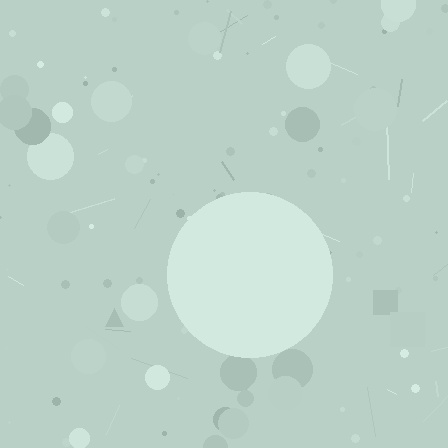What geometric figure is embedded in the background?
A circle is embedded in the background.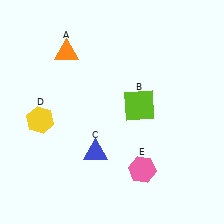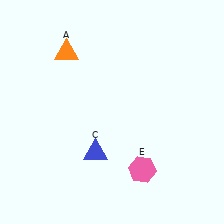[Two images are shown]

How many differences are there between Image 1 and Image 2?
There are 2 differences between the two images.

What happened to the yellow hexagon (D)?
The yellow hexagon (D) was removed in Image 2. It was in the bottom-left area of Image 1.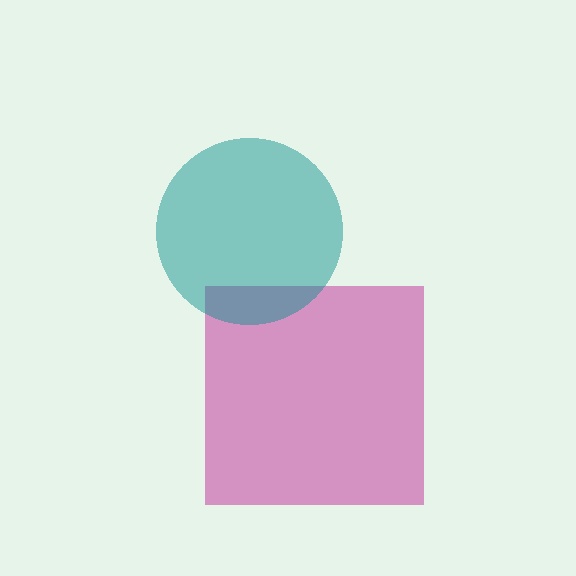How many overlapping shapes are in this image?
There are 2 overlapping shapes in the image.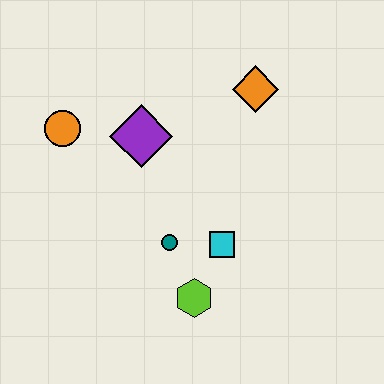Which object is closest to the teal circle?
The cyan square is closest to the teal circle.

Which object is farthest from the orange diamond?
The lime hexagon is farthest from the orange diamond.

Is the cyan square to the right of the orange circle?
Yes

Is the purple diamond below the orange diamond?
Yes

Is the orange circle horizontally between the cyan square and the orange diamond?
No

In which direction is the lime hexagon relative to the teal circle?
The lime hexagon is below the teal circle.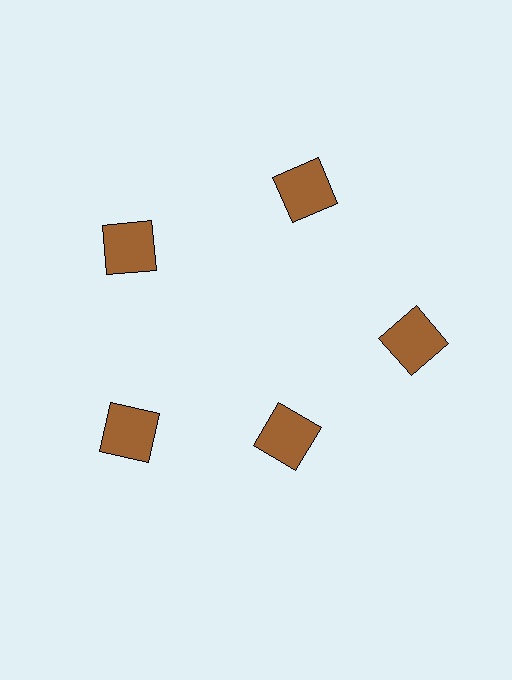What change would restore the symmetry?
The symmetry would be restored by moving it outward, back onto the ring so that all 5 squares sit at equal angles and equal distance from the center.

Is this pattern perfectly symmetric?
No. The 5 brown squares are arranged in a ring, but one element near the 5 o'clock position is pulled inward toward the center, breaking the 5-fold rotational symmetry.